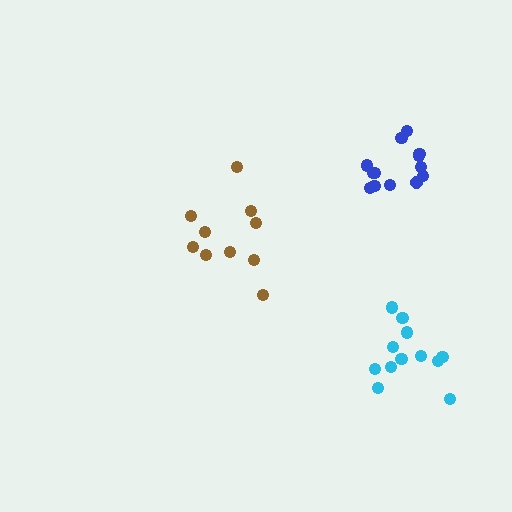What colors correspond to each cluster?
The clusters are colored: brown, cyan, blue.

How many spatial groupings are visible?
There are 3 spatial groupings.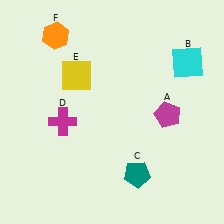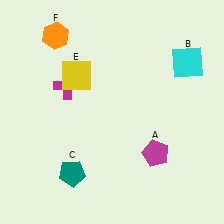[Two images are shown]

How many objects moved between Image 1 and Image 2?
3 objects moved between the two images.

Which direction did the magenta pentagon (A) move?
The magenta pentagon (A) moved down.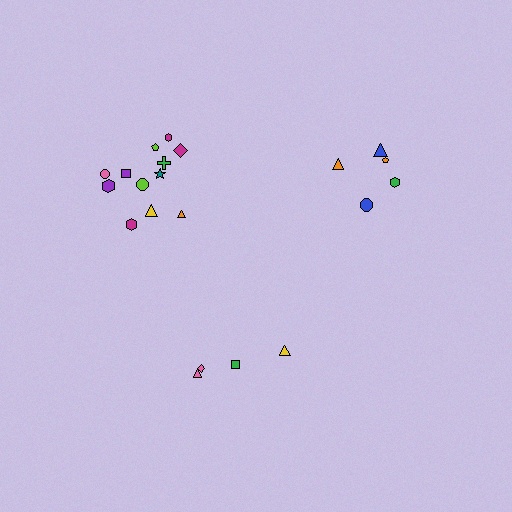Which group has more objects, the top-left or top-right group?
The top-left group.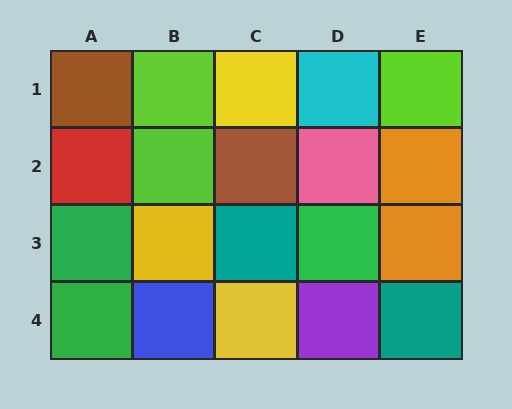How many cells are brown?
2 cells are brown.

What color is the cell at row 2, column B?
Lime.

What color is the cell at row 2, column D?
Pink.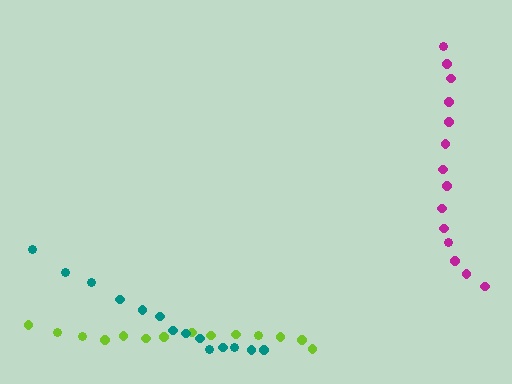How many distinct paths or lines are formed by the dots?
There are 3 distinct paths.